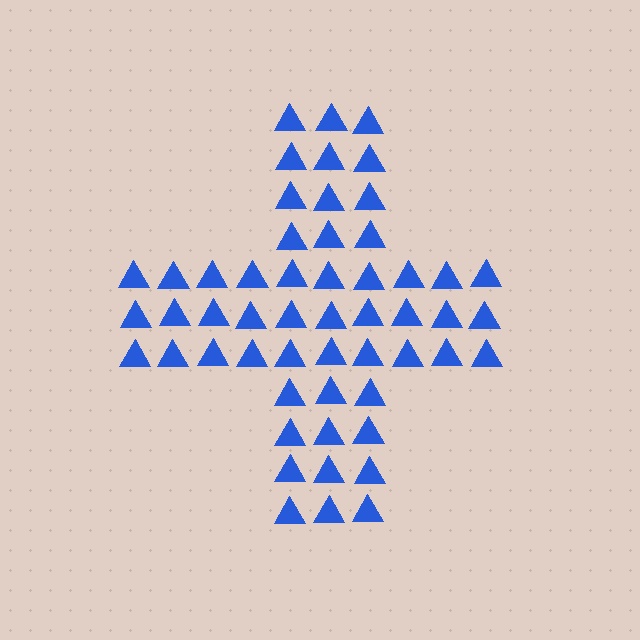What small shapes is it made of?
It is made of small triangles.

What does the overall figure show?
The overall figure shows a cross.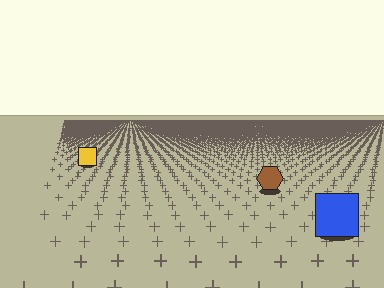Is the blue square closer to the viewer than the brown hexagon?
Yes. The blue square is closer — you can tell from the texture gradient: the ground texture is coarser near it.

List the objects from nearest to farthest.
From nearest to farthest: the blue square, the brown hexagon, the yellow square.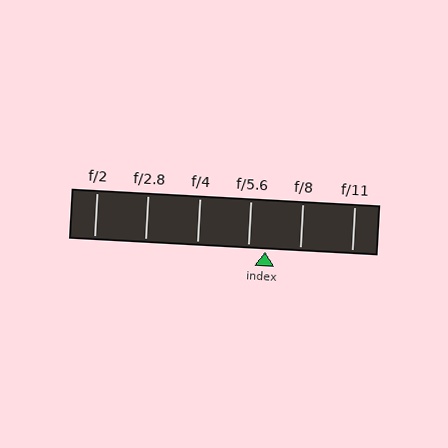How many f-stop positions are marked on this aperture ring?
There are 6 f-stop positions marked.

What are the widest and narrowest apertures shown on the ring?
The widest aperture shown is f/2 and the narrowest is f/11.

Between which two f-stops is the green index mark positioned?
The index mark is between f/5.6 and f/8.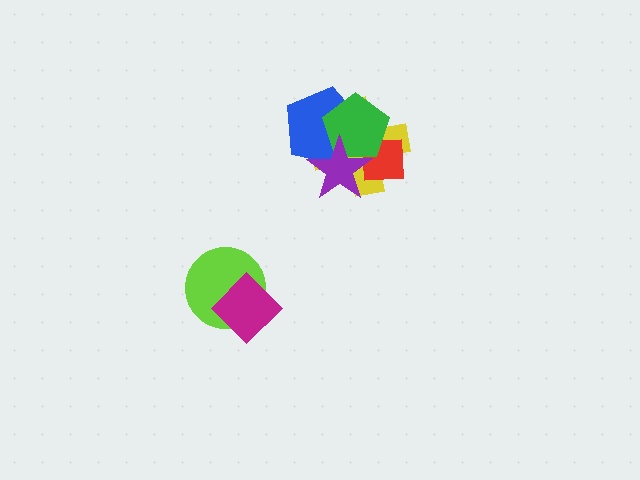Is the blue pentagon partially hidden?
Yes, it is partially covered by another shape.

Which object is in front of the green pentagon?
The purple star is in front of the green pentagon.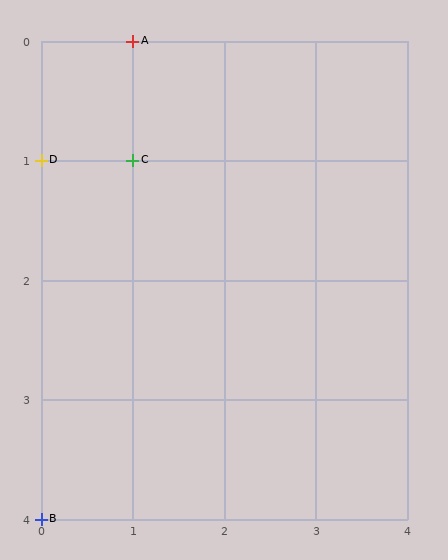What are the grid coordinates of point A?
Point A is at grid coordinates (1, 0).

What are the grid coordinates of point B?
Point B is at grid coordinates (0, 4).